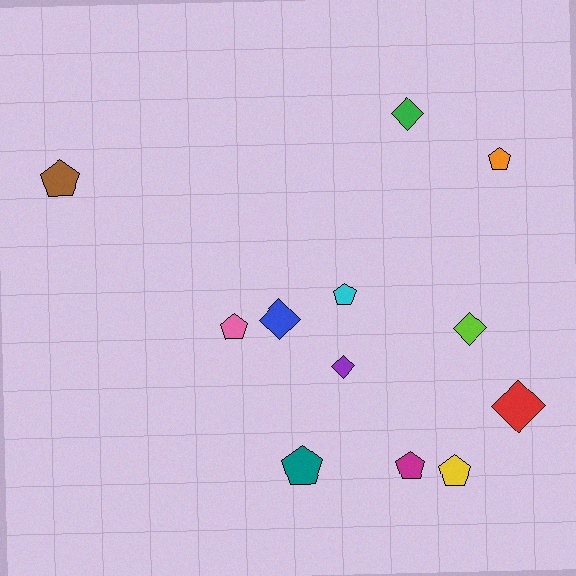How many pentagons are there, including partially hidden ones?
There are 7 pentagons.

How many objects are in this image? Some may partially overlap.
There are 12 objects.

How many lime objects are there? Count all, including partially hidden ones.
There is 1 lime object.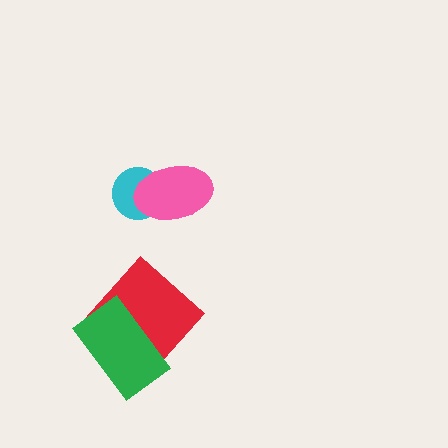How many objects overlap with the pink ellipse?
1 object overlaps with the pink ellipse.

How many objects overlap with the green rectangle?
1 object overlaps with the green rectangle.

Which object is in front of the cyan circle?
The pink ellipse is in front of the cyan circle.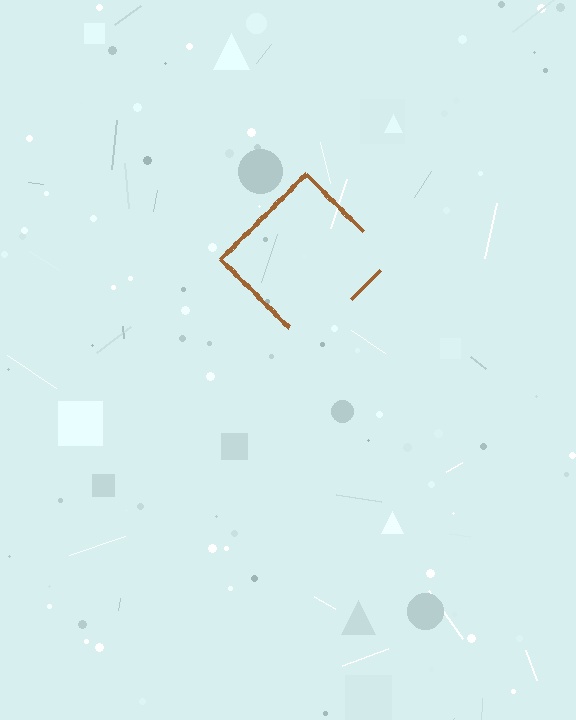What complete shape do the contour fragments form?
The contour fragments form a diamond.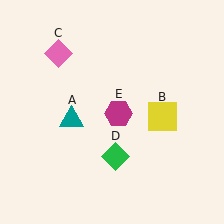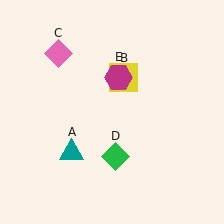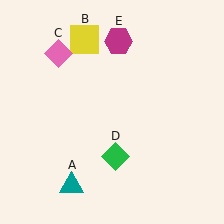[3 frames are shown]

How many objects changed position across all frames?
3 objects changed position: teal triangle (object A), yellow square (object B), magenta hexagon (object E).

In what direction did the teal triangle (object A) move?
The teal triangle (object A) moved down.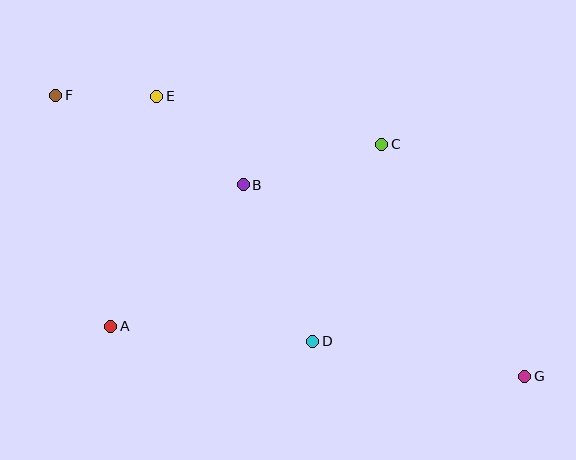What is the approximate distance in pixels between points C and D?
The distance between C and D is approximately 208 pixels.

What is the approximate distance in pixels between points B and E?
The distance between B and E is approximately 124 pixels.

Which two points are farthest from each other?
Points F and G are farthest from each other.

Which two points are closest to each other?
Points E and F are closest to each other.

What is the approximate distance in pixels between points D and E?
The distance between D and E is approximately 290 pixels.